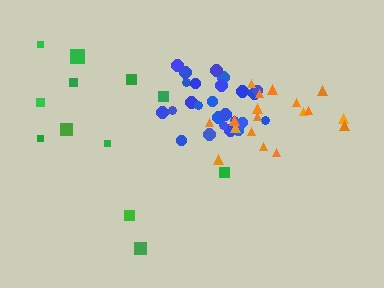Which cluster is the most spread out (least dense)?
Green.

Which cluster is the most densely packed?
Blue.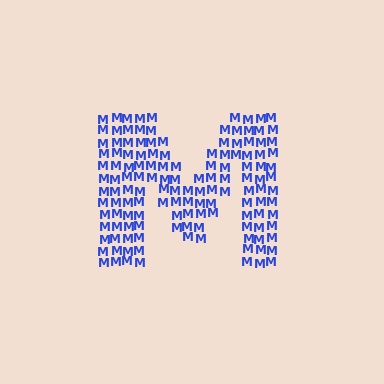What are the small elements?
The small elements are letter M's.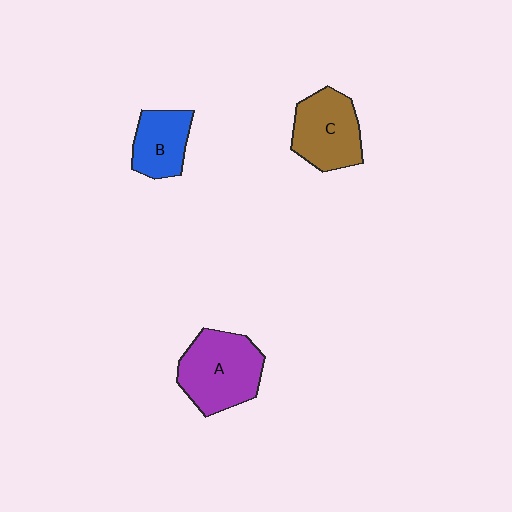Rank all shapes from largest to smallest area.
From largest to smallest: A (purple), C (brown), B (blue).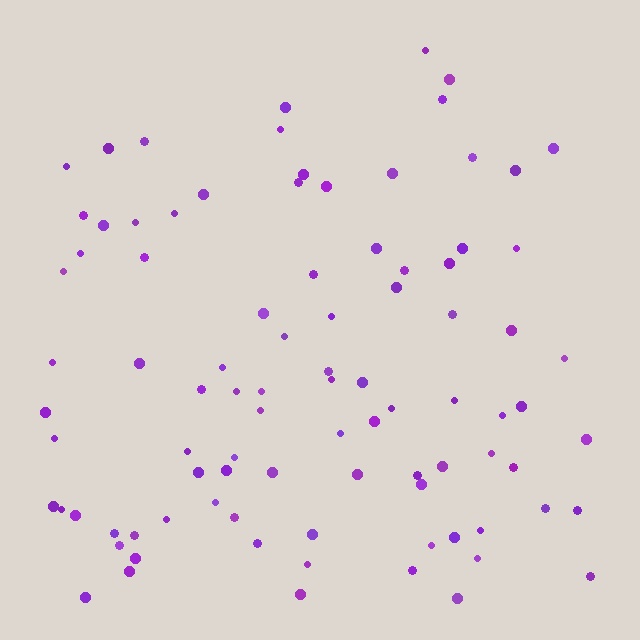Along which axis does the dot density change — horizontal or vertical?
Vertical.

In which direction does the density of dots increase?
From top to bottom, with the bottom side densest.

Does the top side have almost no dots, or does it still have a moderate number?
Still a moderate number, just noticeably fewer than the bottom.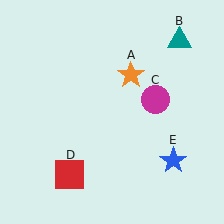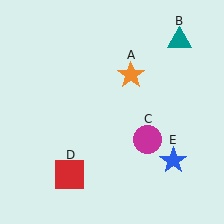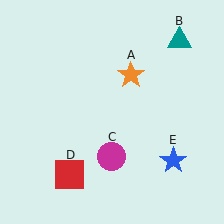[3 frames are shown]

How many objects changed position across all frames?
1 object changed position: magenta circle (object C).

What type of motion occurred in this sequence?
The magenta circle (object C) rotated clockwise around the center of the scene.